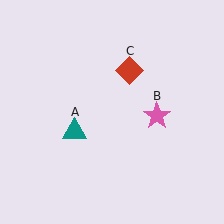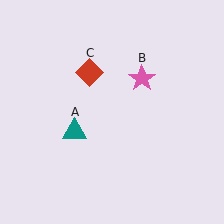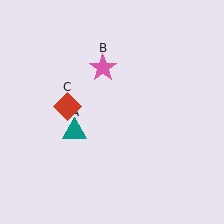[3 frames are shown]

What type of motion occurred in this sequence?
The pink star (object B), red diamond (object C) rotated counterclockwise around the center of the scene.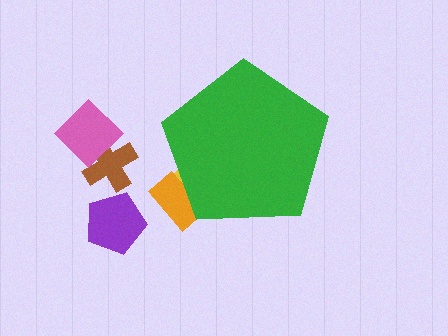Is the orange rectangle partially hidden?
Yes, the orange rectangle is partially hidden behind the green pentagon.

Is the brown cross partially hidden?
No, the brown cross is fully visible.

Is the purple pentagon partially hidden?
No, the purple pentagon is fully visible.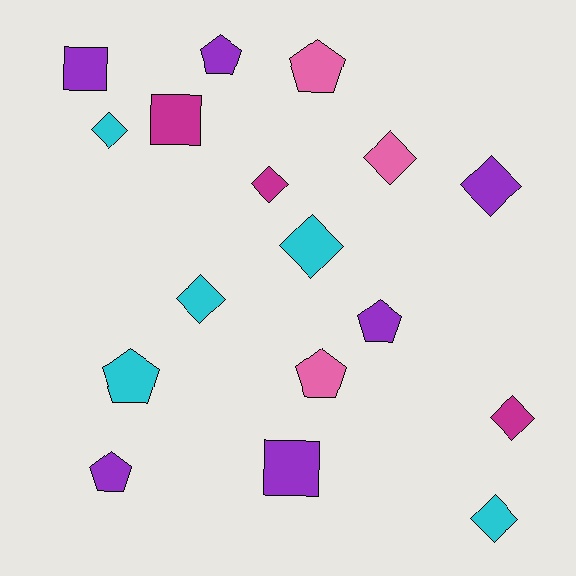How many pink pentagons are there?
There are 2 pink pentagons.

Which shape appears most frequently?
Diamond, with 8 objects.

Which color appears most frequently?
Purple, with 6 objects.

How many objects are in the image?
There are 17 objects.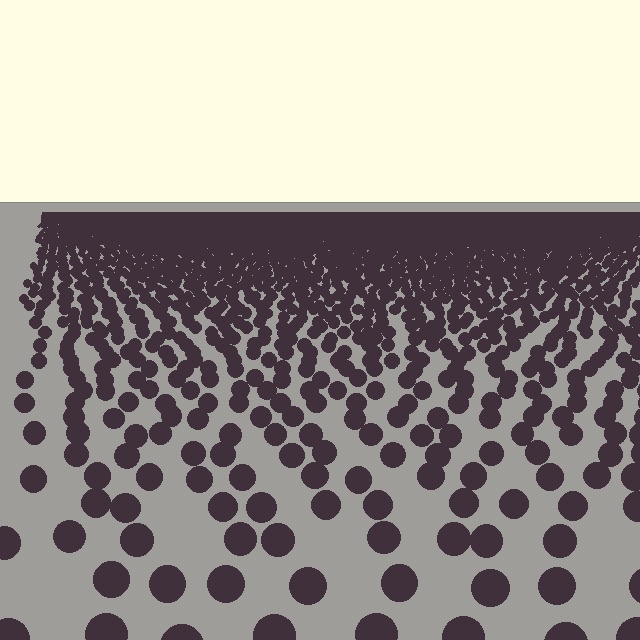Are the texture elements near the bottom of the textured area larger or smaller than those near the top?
Larger. Near the bottom, elements are closer to the viewer and appear at a bigger on-screen size.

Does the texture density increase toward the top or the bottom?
Density increases toward the top.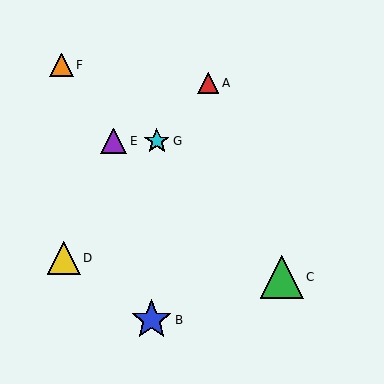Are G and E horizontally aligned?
Yes, both are at y≈141.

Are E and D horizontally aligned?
No, E is at y≈141 and D is at y≈258.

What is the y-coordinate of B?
Object B is at y≈320.